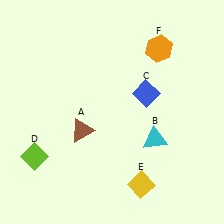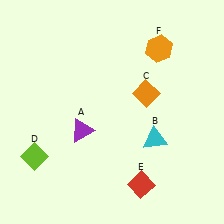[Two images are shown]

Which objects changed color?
A changed from brown to purple. C changed from blue to orange. E changed from yellow to red.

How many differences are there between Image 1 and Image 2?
There are 3 differences between the two images.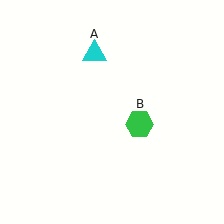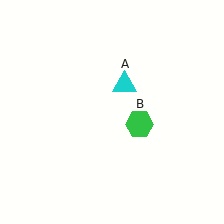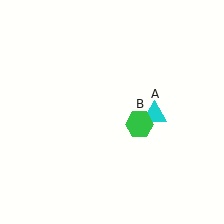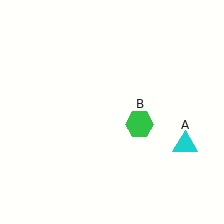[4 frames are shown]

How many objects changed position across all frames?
1 object changed position: cyan triangle (object A).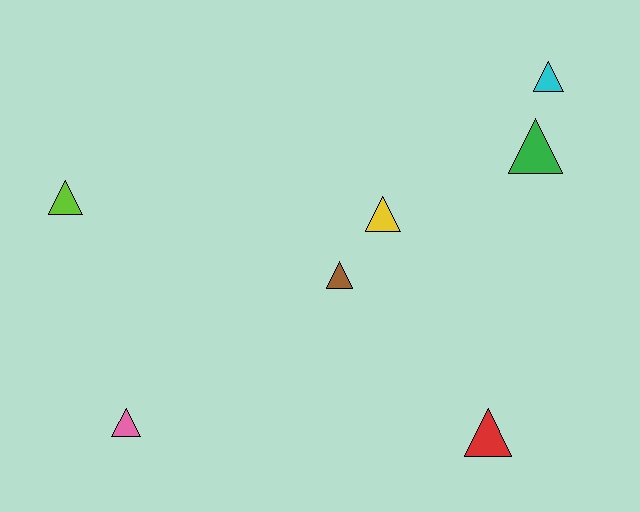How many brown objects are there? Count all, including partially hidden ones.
There is 1 brown object.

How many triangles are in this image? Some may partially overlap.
There are 7 triangles.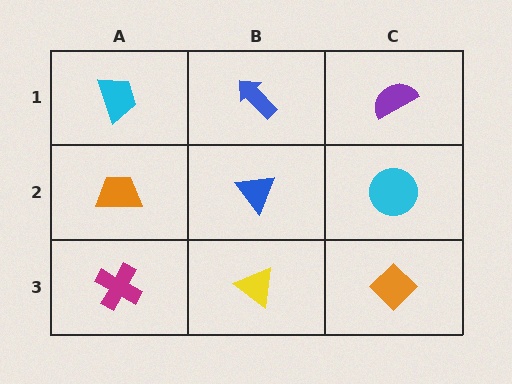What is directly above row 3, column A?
An orange trapezoid.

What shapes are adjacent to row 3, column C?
A cyan circle (row 2, column C), a yellow triangle (row 3, column B).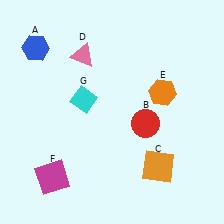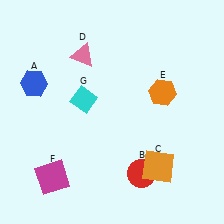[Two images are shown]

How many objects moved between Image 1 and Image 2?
2 objects moved between the two images.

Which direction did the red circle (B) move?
The red circle (B) moved down.